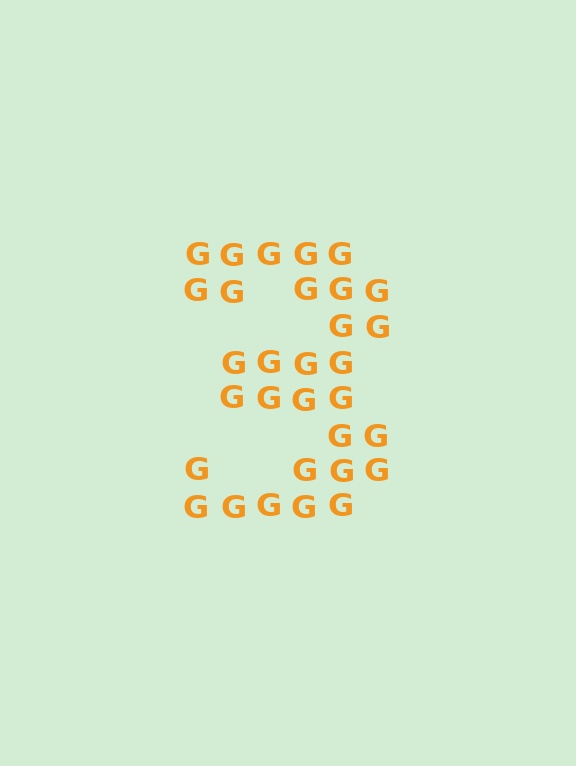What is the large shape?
The large shape is the digit 3.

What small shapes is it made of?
It is made of small letter G's.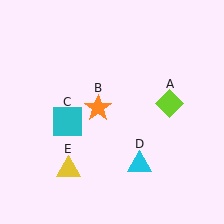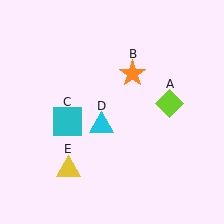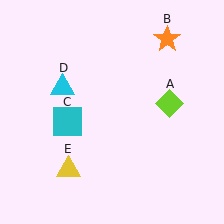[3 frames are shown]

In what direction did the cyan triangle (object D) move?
The cyan triangle (object D) moved up and to the left.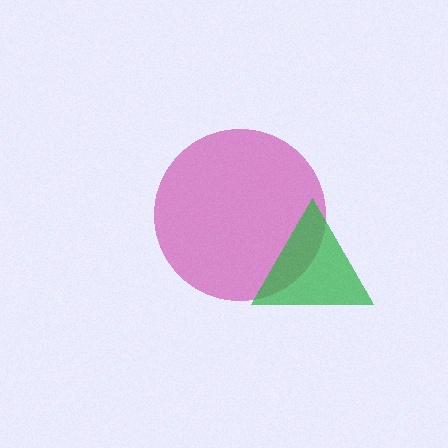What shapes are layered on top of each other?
The layered shapes are: a magenta circle, a green triangle.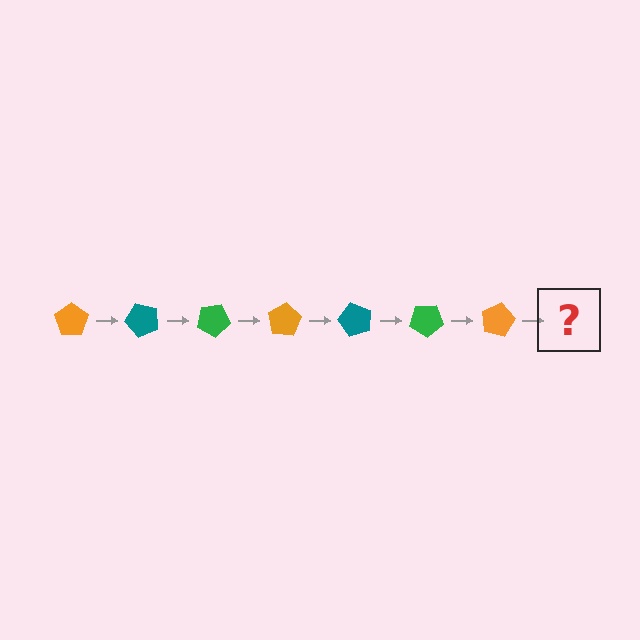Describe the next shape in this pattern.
It should be a teal pentagon, rotated 350 degrees from the start.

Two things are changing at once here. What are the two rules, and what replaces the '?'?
The two rules are that it rotates 50 degrees each step and the color cycles through orange, teal, and green. The '?' should be a teal pentagon, rotated 350 degrees from the start.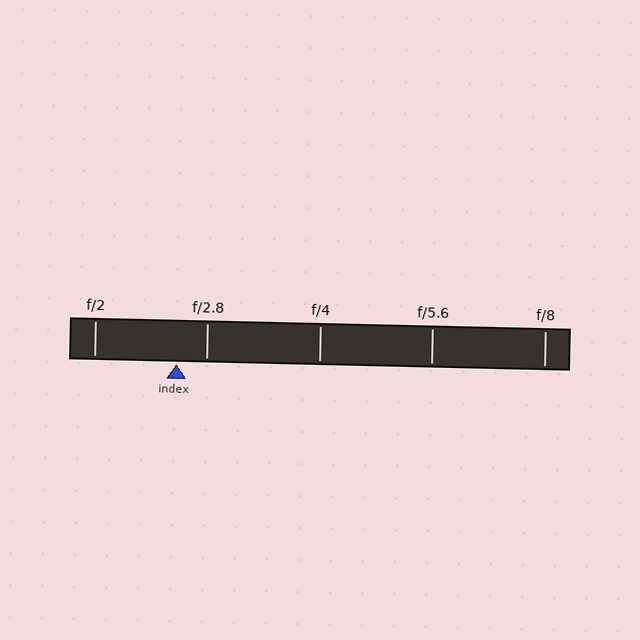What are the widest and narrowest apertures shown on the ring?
The widest aperture shown is f/2 and the narrowest is f/8.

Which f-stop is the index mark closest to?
The index mark is closest to f/2.8.